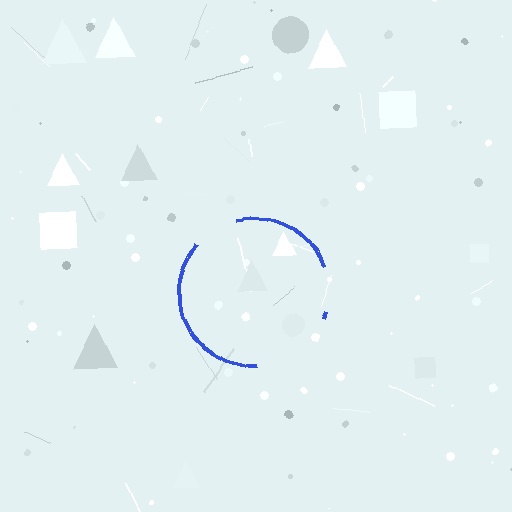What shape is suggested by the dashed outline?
The dashed outline suggests a circle.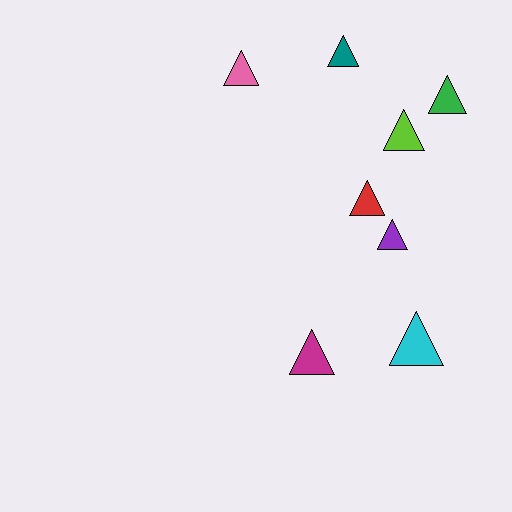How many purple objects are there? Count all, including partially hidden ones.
There is 1 purple object.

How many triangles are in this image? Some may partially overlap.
There are 8 triangles.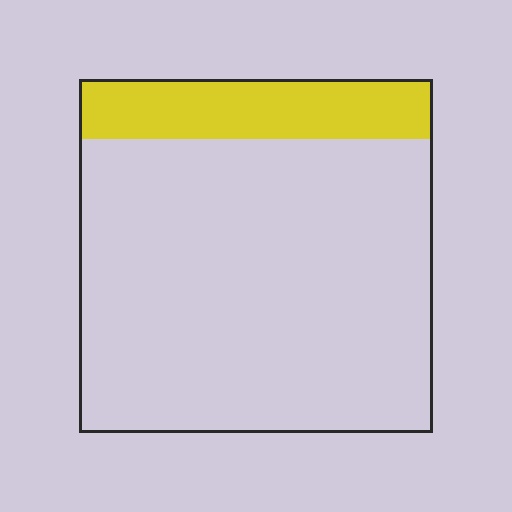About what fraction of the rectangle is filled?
About one sixth (1/6).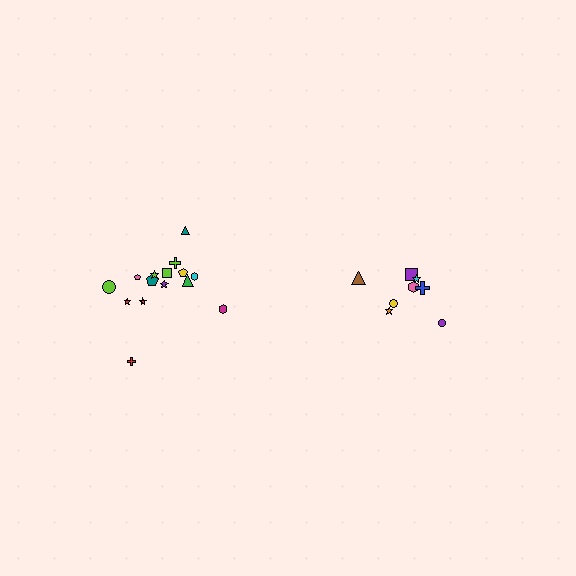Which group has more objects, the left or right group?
The left group.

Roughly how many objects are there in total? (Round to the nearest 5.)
Roughly 25 objects in total.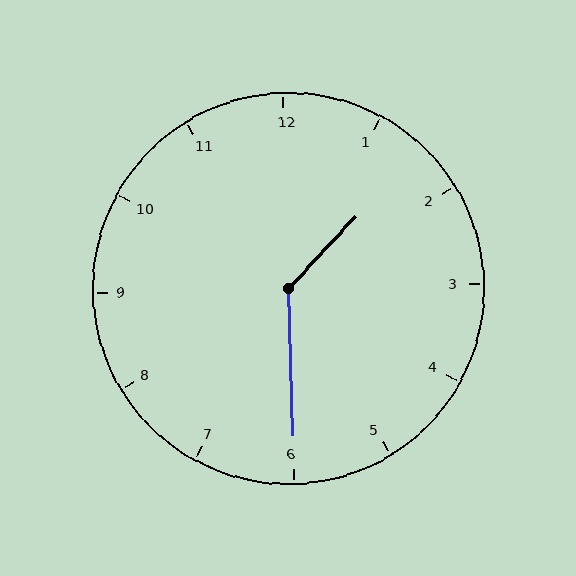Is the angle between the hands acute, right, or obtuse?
It is obtuse.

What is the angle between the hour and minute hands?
Approximately 135 degrees.